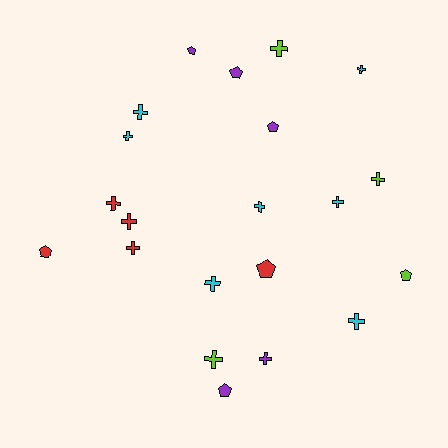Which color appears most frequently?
Cyan, with 7 objects.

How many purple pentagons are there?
There are 4 purple pentagons.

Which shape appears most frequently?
Cross, with 14 objects.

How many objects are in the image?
There are 21 objects.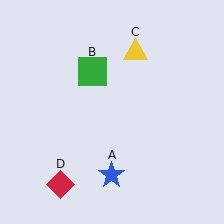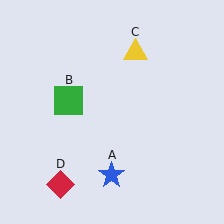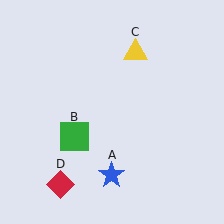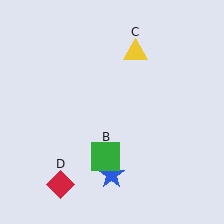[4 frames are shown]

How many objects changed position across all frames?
1 object changed position: green square (object B).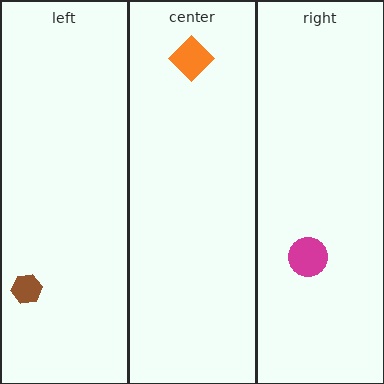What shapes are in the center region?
The orange diamond.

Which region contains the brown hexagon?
The left region.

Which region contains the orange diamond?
The center region.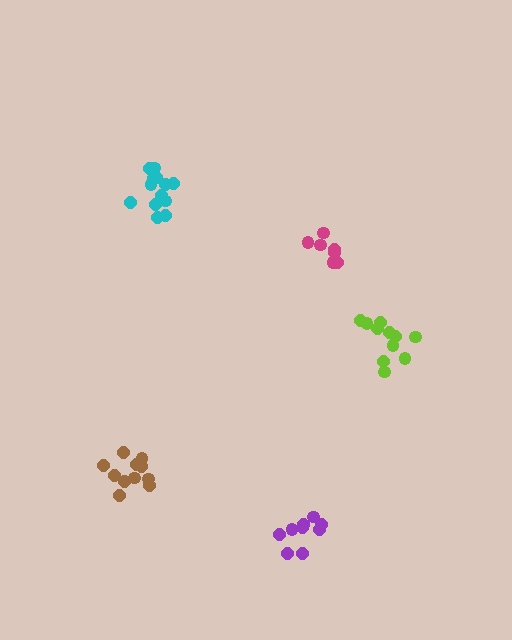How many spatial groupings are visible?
There are 5 spatial groupings.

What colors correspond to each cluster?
The clusters are colored: purple, magenta, lime, cyan, brown.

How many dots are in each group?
Group 1: 9 dots, Group 2: 7 dots, Group 3: 11 dots, Group 4: 13 dots, Group 5: 11 dots (51 total).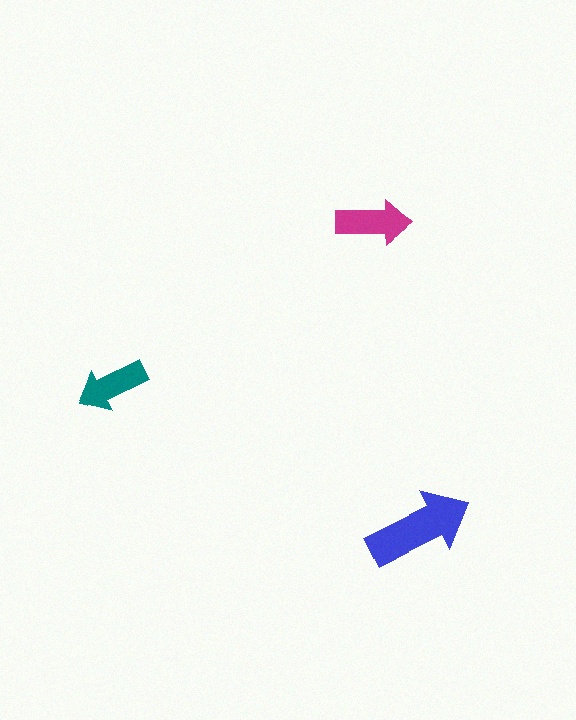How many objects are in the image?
There are 3 objects in the image.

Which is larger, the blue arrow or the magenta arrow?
The blue one.